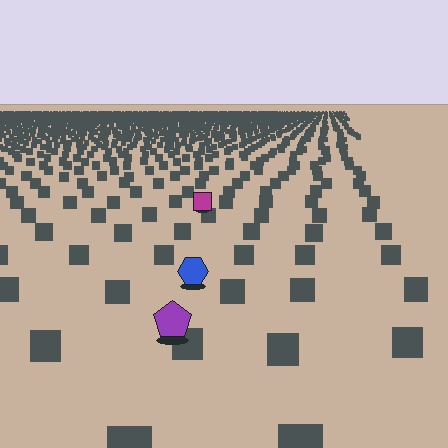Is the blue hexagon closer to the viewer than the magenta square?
Yes. The blue hexagon is closer — you can tell from the texture gradient: the ground texture is coarser near it.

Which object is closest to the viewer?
The purple pentagon is closest. The texture marks near it are larger and more spread out.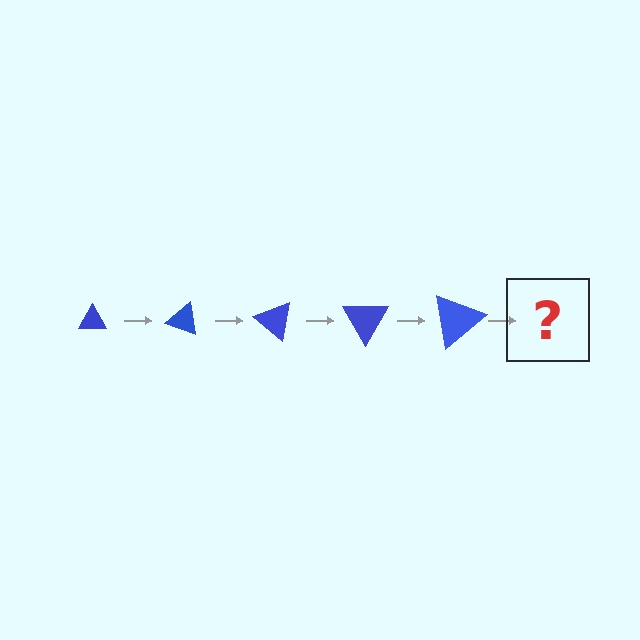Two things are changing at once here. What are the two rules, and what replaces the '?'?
The two rules are that the triangle grows larger each step and it rotates 20 degrees each step. The '?' should be a triangle, larger than the previous one and rotated 100 degrees from the start.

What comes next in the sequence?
The next element should be a triangle, larger than the previous one and rotated 100 degrees from the start.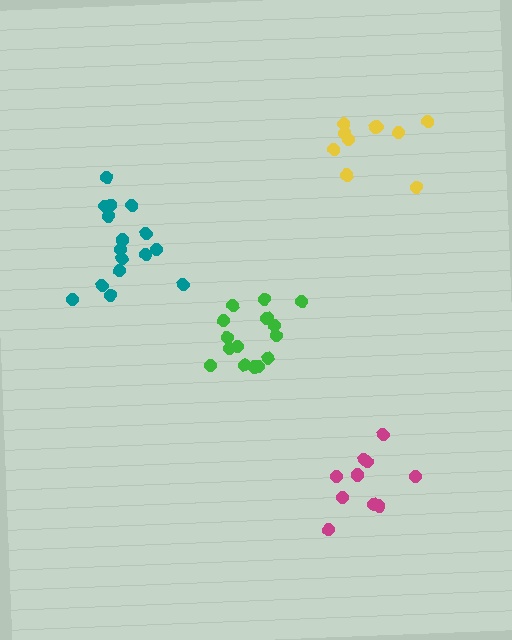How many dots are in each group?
Group 1: 10 dots, Group 2: 15 dots, Group 3: 10 dots, Group 4: 16 dots (51 total).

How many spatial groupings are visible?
There are 4 spatial groupings.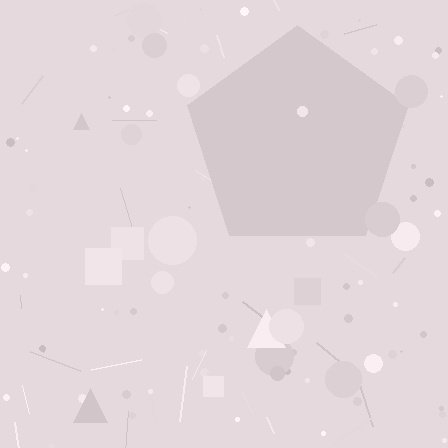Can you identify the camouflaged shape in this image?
The camouflaged shape is a pentagon.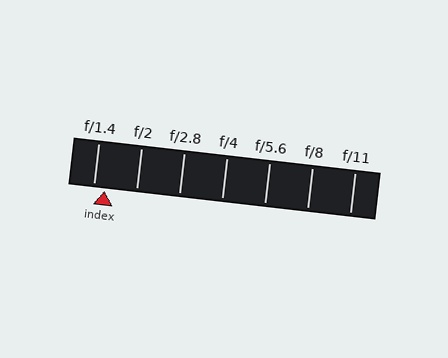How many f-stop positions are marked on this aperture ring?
There are 7 f-stop positions marked.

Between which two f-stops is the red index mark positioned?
The index mark is between f/1.4 and f/2.